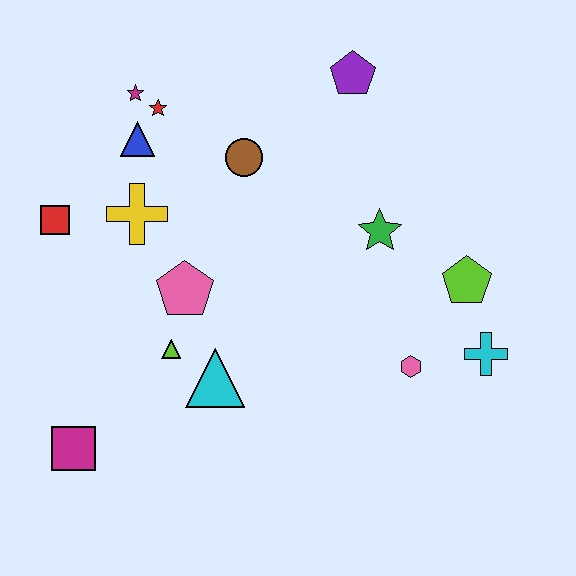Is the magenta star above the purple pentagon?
No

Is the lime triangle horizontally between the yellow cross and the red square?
No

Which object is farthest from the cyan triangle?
The purple pentagon is farthest from the cyan triangle.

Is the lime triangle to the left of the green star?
Yes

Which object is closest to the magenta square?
The lime triangle is closest to the magenta square.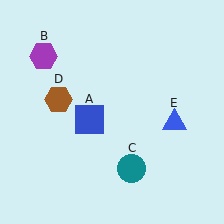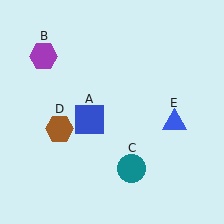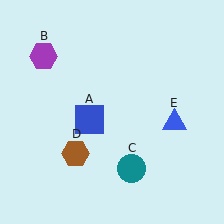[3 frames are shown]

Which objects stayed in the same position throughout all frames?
Blue square (object A) and purple hexagon (object B) and teal circle (object C) and blue triangle (object E) remained stationary.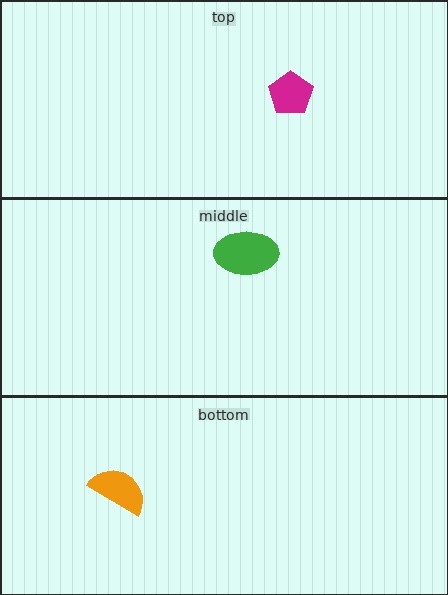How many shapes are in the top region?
1.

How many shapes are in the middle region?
1.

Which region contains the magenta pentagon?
The top region.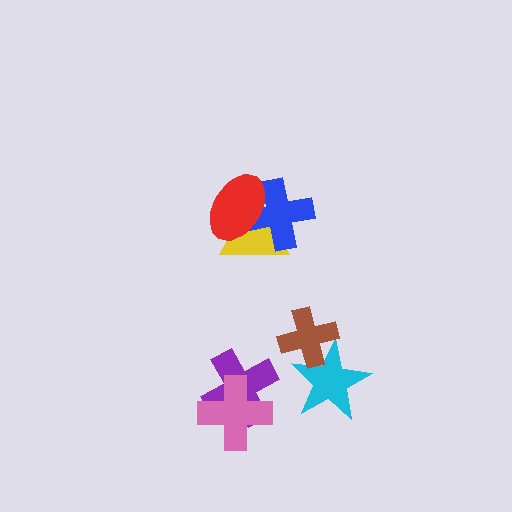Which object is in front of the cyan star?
The brown cross is in front of the cyan star.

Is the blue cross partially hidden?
Yes, it is partially covered by another shape.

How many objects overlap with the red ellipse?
2 objects overlap with the red ellipse.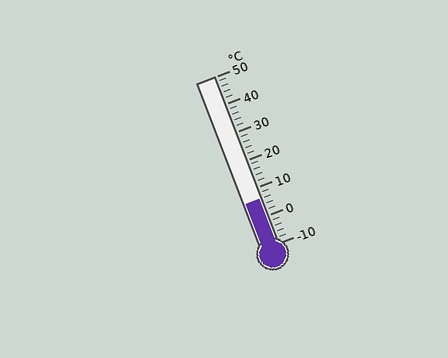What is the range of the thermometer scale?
The thermometer scale ranges from -10°C to 50°C.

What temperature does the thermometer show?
The thermometer shows approximately 6°C.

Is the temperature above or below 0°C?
The temperature is above 0°C.